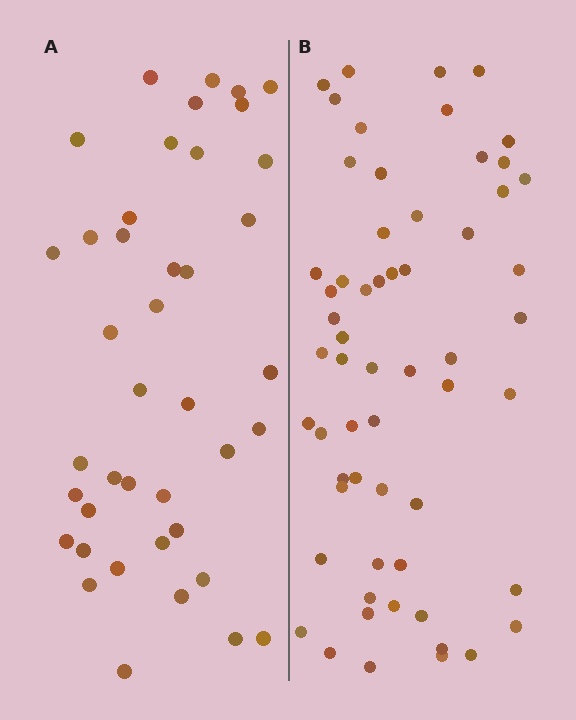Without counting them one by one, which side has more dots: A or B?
Region B (the right region) has more dots.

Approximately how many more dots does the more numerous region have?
Region B has approximately 20 more dots than region A.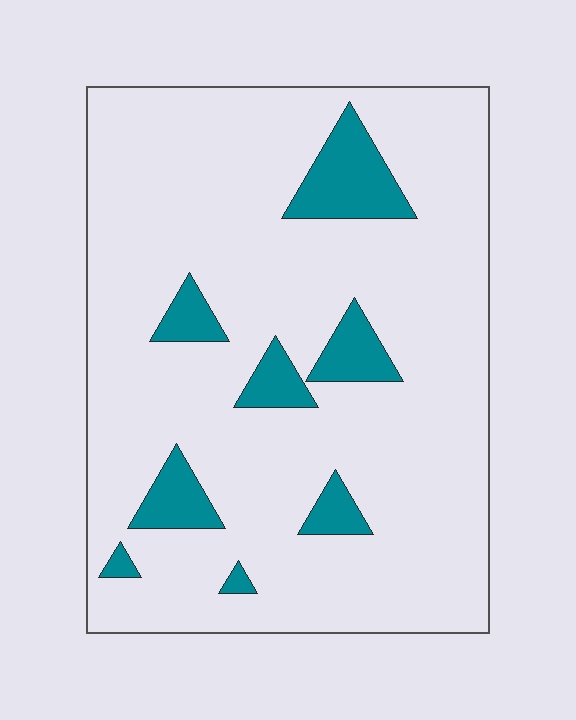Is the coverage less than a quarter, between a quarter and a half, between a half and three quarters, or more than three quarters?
Less than a quarter.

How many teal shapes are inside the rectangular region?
8.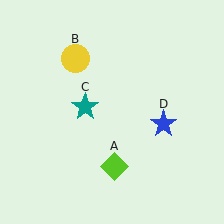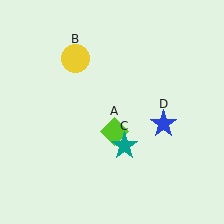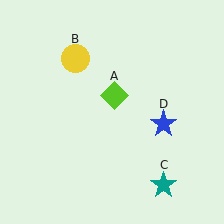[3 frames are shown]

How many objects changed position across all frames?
2 objects changed position: lime diamond (object A), teal star (object C).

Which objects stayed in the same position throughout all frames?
Yellow circle (object B) and blue star (object D) remained stationary.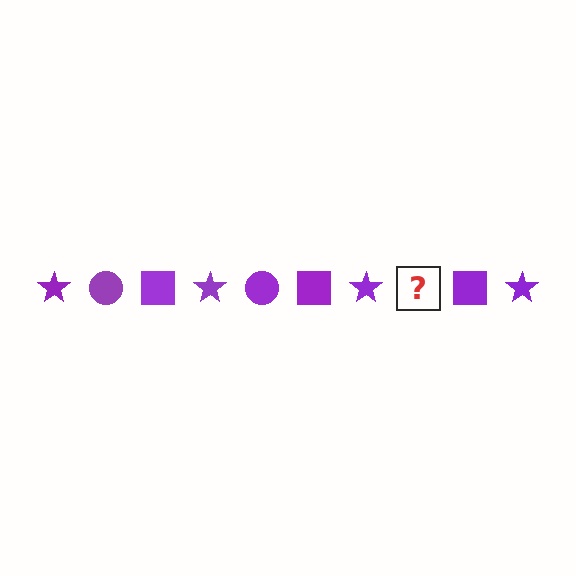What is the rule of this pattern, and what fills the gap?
The rule is that the pattern cycles through star, circle, square shapes in purple. The gap should be filled with a purple circle.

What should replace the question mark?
The question mark should be replaced with a purple circle.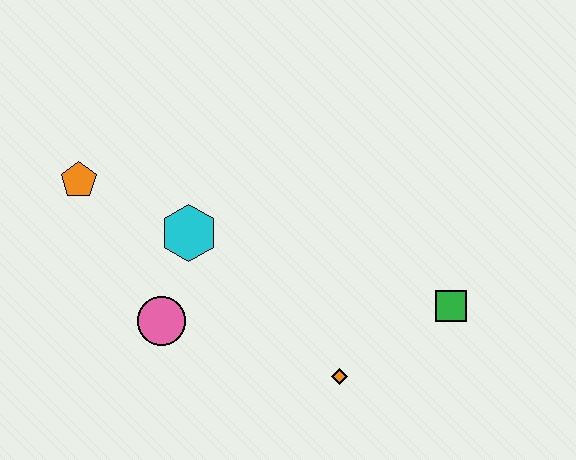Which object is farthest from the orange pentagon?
The green square is farthest from the orange pentagon.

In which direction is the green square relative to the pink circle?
The green square is to the right of the pink circle.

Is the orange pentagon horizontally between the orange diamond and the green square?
No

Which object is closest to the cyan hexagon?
The pink circle is closest to the cyan hexagon.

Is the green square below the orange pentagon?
Yes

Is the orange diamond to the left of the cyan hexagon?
No